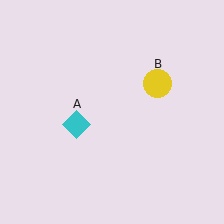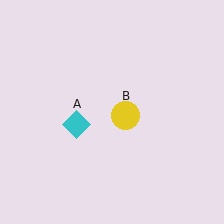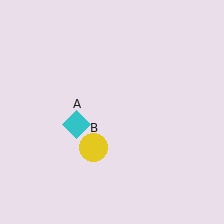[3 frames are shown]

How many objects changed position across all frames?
1 object changed position: yellow circle (object B).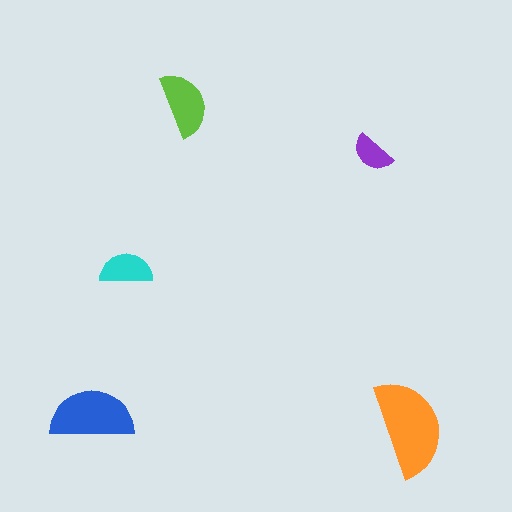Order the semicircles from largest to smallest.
the orange one, the blue one, the lime one, the cyan one, the purple one.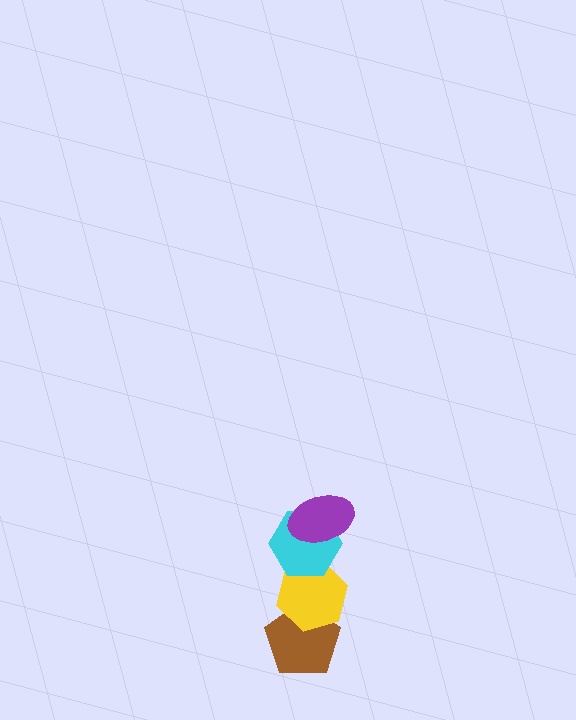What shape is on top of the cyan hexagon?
The purple ellipse is on top of the cyan hexagon.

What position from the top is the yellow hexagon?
The yellow hexagon is 3rd from the top.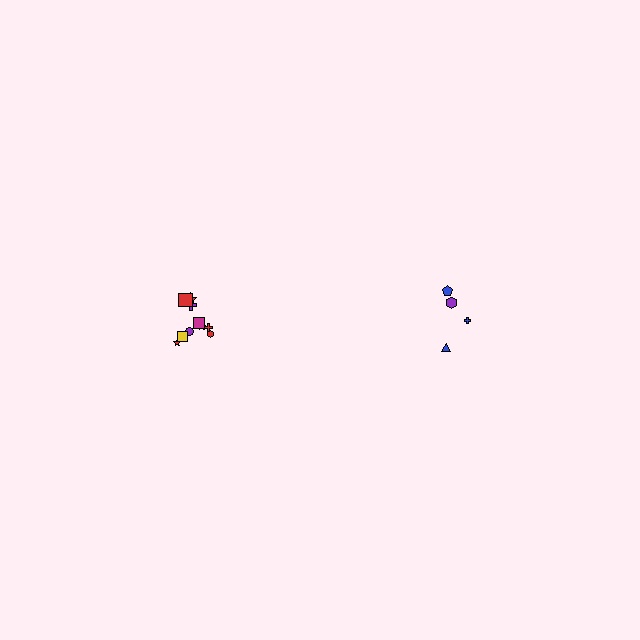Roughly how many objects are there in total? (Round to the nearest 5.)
Roughly 15 objects in total.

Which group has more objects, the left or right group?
The left group.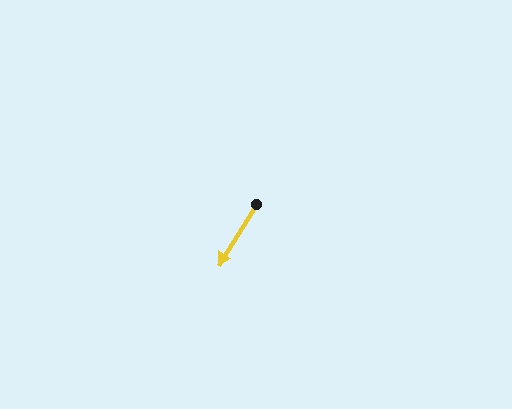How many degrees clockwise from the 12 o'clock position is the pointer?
Approximately 212 degrees.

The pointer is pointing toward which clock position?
Roughly 7 o'clock.